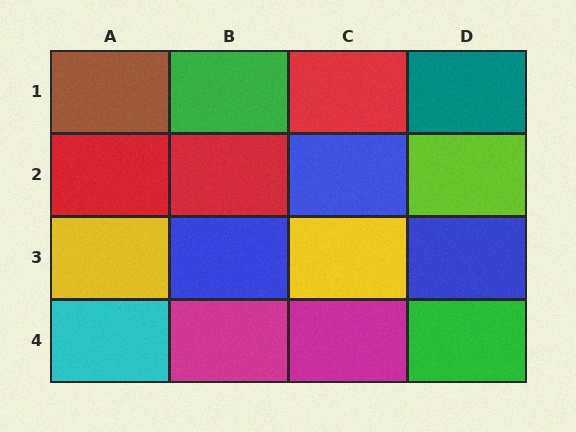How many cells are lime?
1 cell is lime.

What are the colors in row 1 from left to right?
Brown, green, red, teal.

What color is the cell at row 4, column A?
Cyan.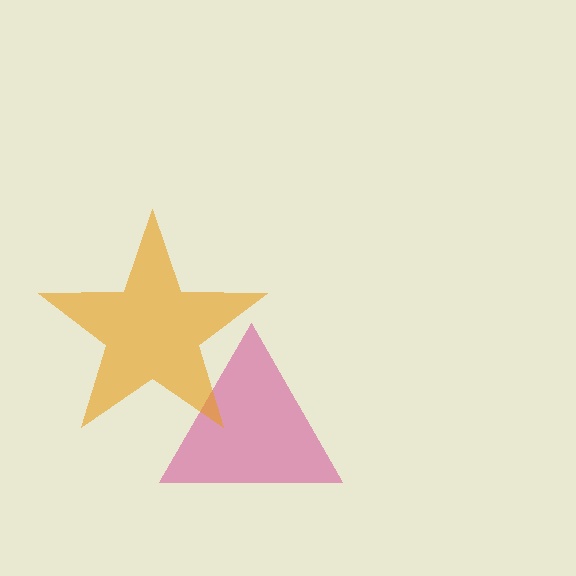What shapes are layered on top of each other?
The layered shapes are: a magenta triangle, an orange star.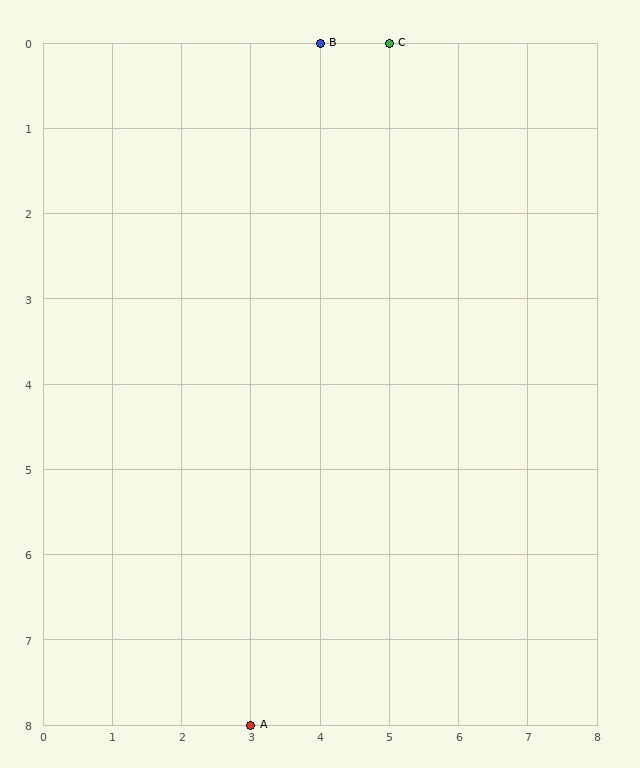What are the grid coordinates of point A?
Point A is at grid coordinates (3, 8).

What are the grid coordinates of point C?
Point C is at grid coordinates (5, 0).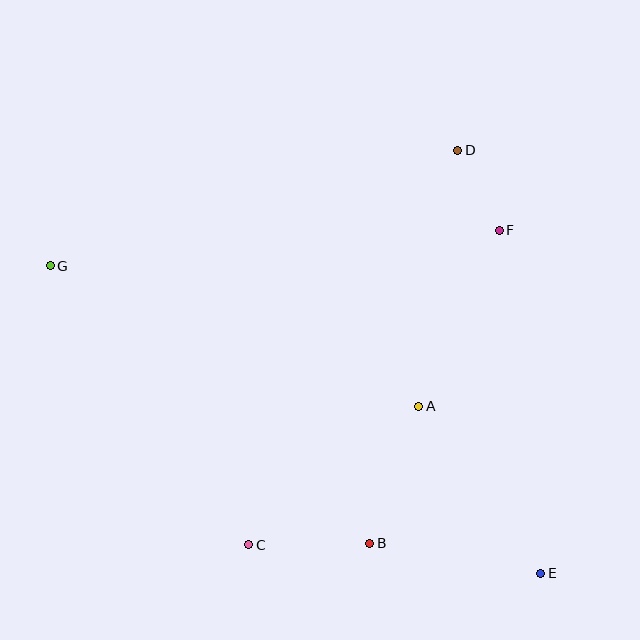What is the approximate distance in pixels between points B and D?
The distance between B and D is approximately 403 pixels.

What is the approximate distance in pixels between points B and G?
The distance between B and G is approximately 423 pixels.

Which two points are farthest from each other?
Points E and G are farthest from each other.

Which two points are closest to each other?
Points D and F are closest to each other.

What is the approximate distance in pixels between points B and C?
The distance between B and C is approximately 121 pixels.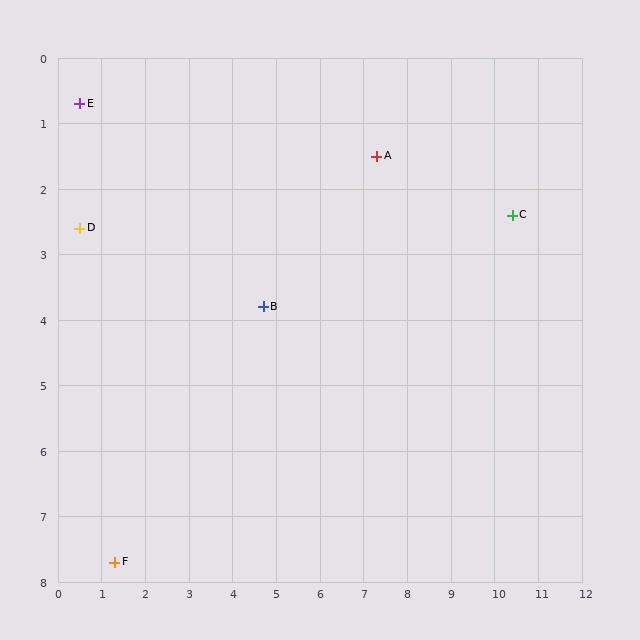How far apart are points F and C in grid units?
Points F and C are about 10.5 grid units apart.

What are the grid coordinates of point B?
Point B is at approximately (4.7, 3.8).